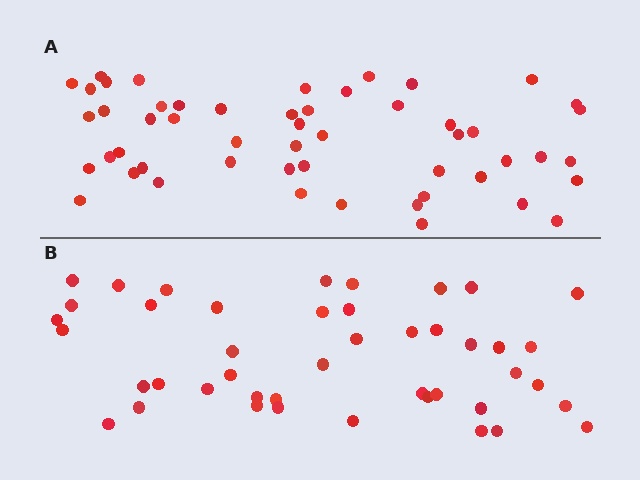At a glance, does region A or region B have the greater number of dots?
Region A (the top region) has more dots.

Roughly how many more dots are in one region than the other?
Region A has roughly 8 or so more dots than region B.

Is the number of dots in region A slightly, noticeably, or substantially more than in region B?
Region A has only slightly more — the two regions are fairly close. The ratio is roughly 1.2 to 1.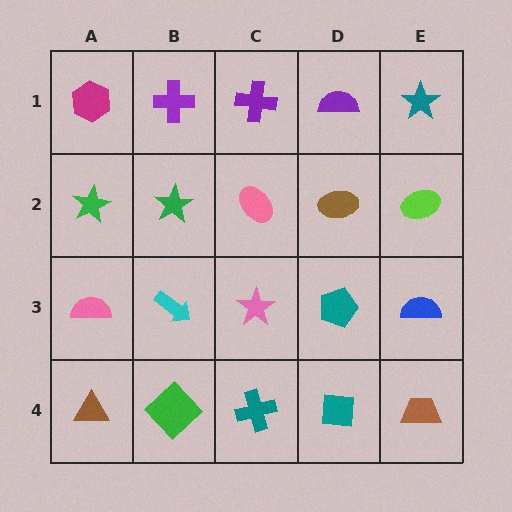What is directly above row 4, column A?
A pink semicircle.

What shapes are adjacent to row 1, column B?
A green star (row 2, column B), a magenta hexagon (row 1, column A), a purple cross (row 1, column C).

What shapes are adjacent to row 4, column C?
A pink star (row 3, column C), a green diamond (row 4, column B), a teal square (row 4, column D).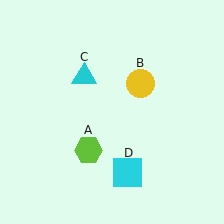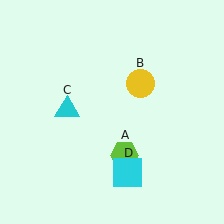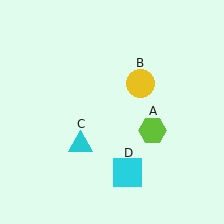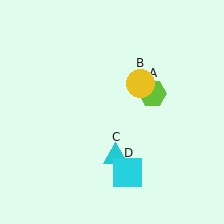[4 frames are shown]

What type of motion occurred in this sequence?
The lime hexagon (object A), cyan triangle (object C) rotated counterclockwise around the center of the scene.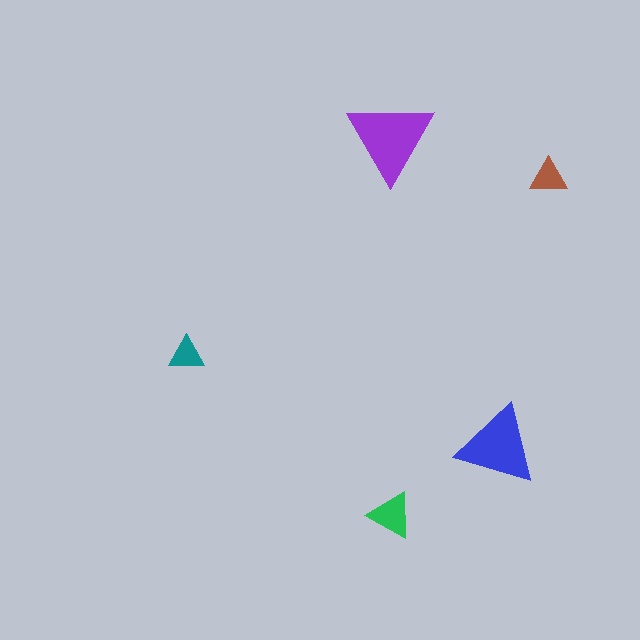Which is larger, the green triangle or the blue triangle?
The blue one.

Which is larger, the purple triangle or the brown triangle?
The purple one.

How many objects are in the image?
There are 5 objects in the image.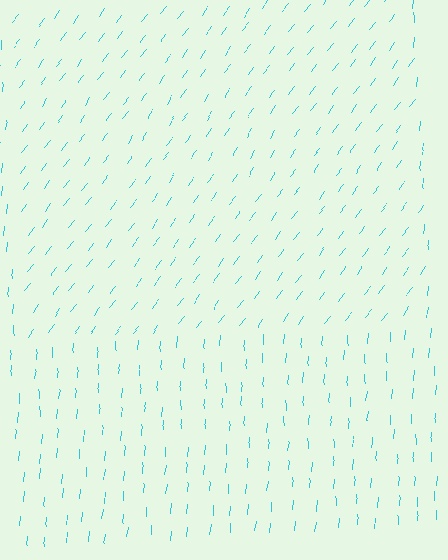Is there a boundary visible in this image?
Yes, there is a texture boundary formed by a change in line orientation.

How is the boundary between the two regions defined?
The boundary is defined purely by a change in line orientation (approximately 32 degrees difference). All lines are the same color and thickness.